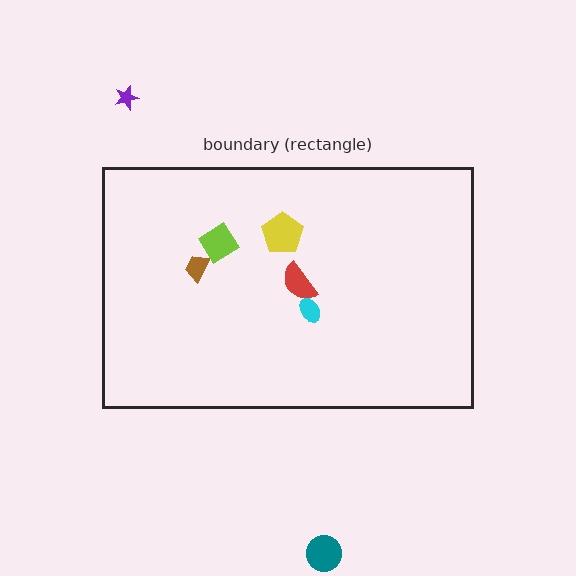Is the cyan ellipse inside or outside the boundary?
Inside.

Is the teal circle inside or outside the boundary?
Outside.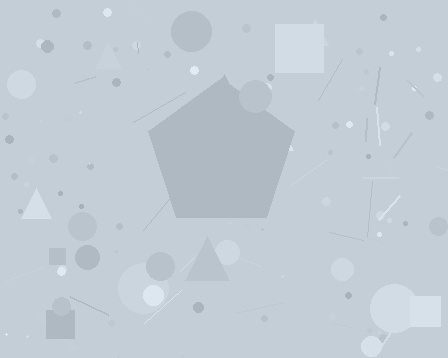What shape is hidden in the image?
A pentagon is hidden in the image.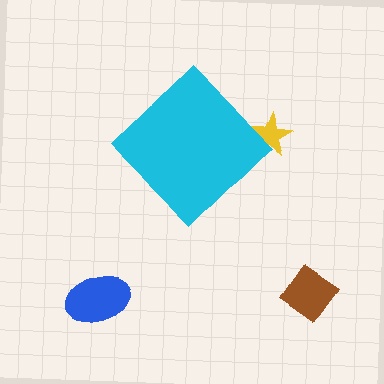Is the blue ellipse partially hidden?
No, the blue ellipse is fully visible.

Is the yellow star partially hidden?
Yes, the yellow star is partially hidden behind the cyan diamond.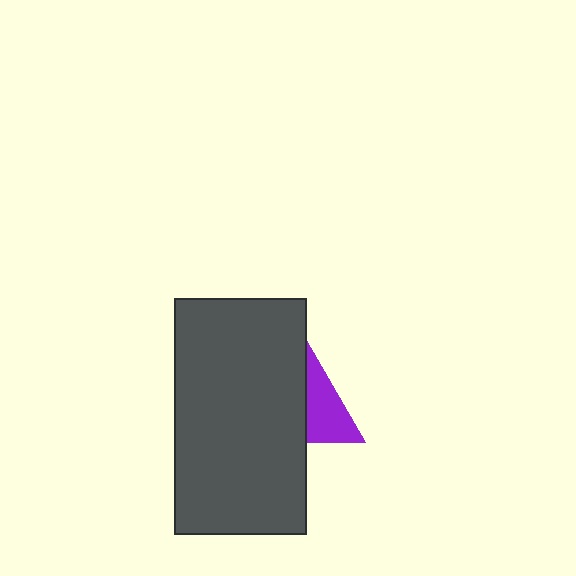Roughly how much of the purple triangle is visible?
About half of it is visible (roughly 48%).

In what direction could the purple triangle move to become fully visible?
The purple triangle could move right. That would shift it out from behind the dark gray rectangle entirely.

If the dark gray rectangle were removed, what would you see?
You would see the complete purple triangle.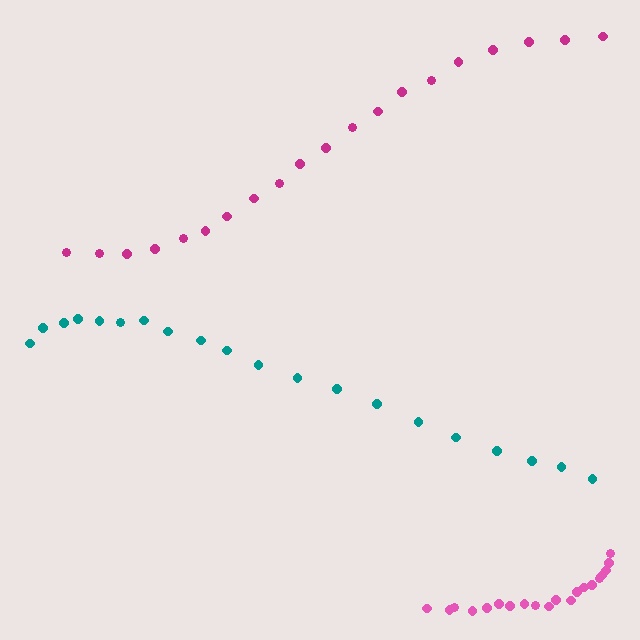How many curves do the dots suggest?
There are 3 distinct paths.